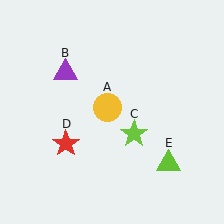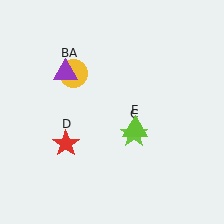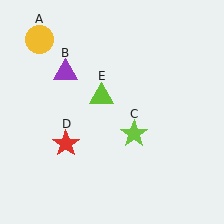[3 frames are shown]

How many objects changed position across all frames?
2 objects changed position: yellow circle (object A), lime triangle (object E).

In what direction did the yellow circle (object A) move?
The yellow circle (object A) moved up and to the left.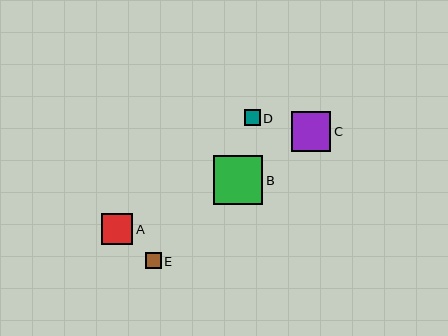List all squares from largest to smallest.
From largest to smallest: B, C, A, D, E.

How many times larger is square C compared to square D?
Square C is approximately 2.5 times the size of square D.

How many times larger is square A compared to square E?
Square A is approximately 2.0 times the size of square E.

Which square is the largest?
Square B is the largest with a size of approximately 49 pixels.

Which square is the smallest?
Square E is the smallest with a size of approximately 15 pixels.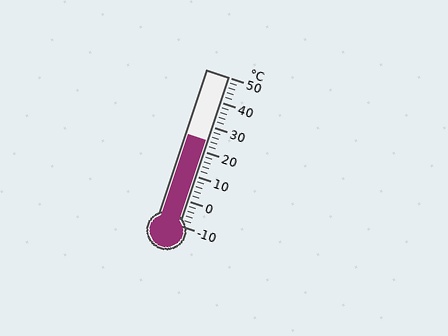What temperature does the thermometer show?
The thermometer shows approximately 24°C.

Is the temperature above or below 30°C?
The temperature is below 30°C.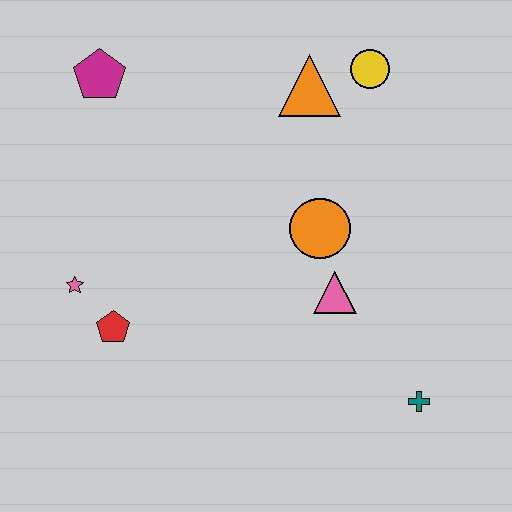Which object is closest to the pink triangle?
The orange circle is closest to the pink triangle.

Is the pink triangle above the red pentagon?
Yes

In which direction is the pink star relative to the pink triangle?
The pink star is to the left of the pink triangle.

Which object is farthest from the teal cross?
The magenta pentagon is farthest from the teal cross.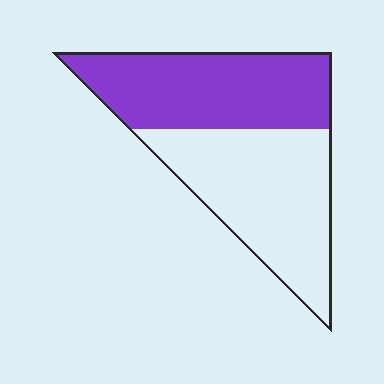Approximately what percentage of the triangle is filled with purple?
Approximately 45%.